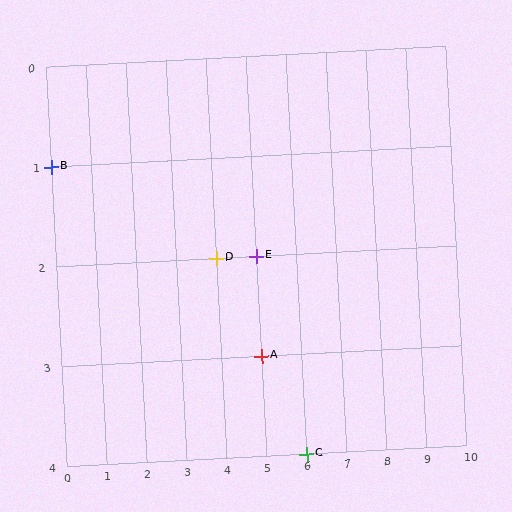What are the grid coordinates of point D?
Point D is at grid coordinates (4, 2).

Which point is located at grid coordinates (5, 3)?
Point A is at (5, 3).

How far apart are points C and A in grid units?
Points C and A are 1 column and 1 row apart (about 1.4 grid units diagonally).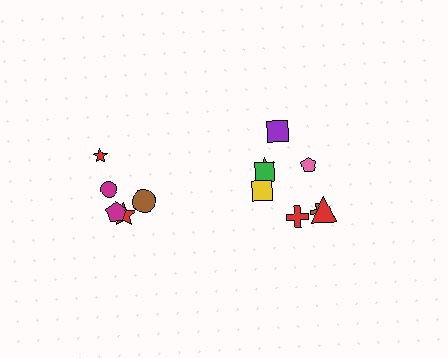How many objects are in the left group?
There are 5 objects.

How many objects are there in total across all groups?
There are 13 objects.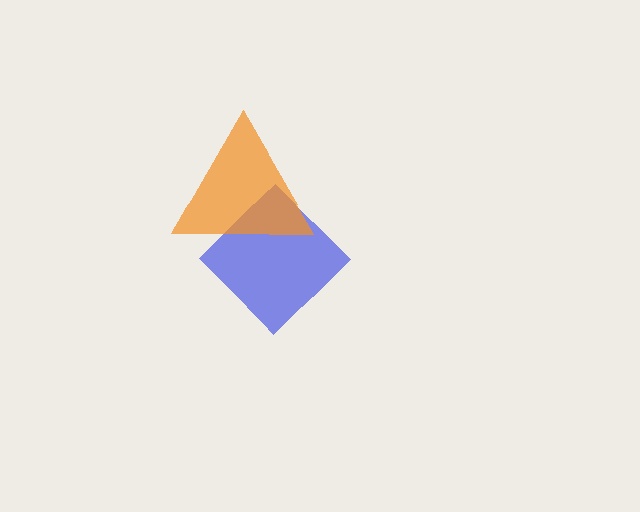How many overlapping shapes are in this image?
There are 2 overlapping shapes in the image.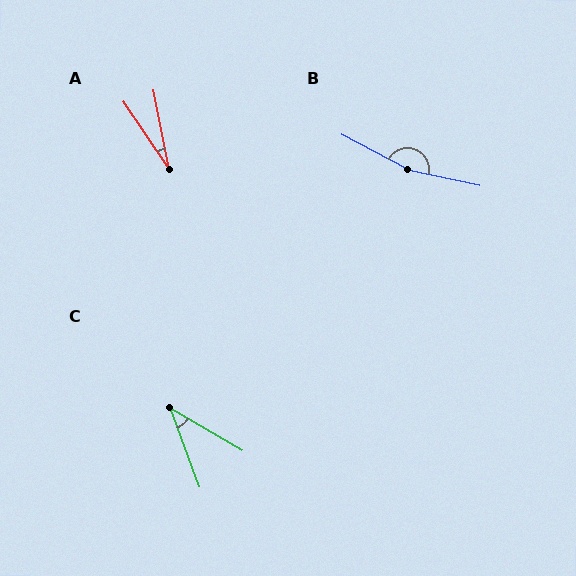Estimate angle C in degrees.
Approximately 39 degrees.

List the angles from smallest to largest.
A (22°), C (39°), B (164°).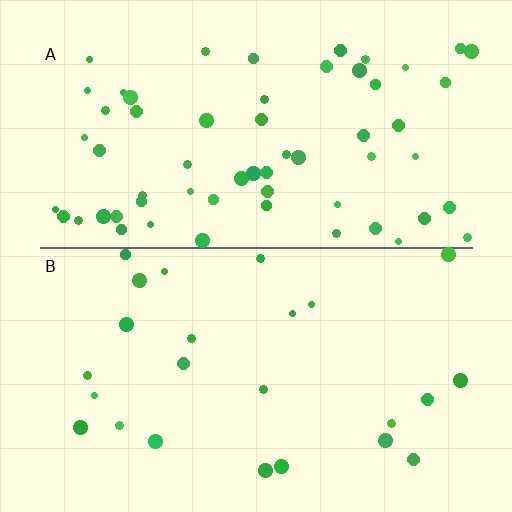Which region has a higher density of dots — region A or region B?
A (the top).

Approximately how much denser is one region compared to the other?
Approximately 2.4× — region A over region B.